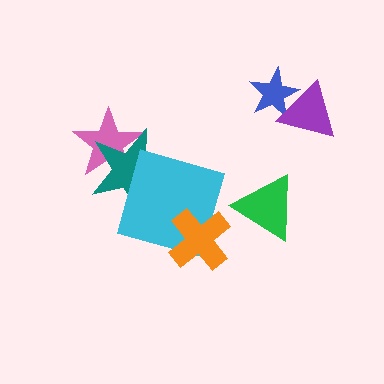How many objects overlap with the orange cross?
1 object overlaps with the orange cross.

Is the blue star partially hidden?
Yes, it is partially covered by another shape.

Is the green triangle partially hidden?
No, no other shape covers it.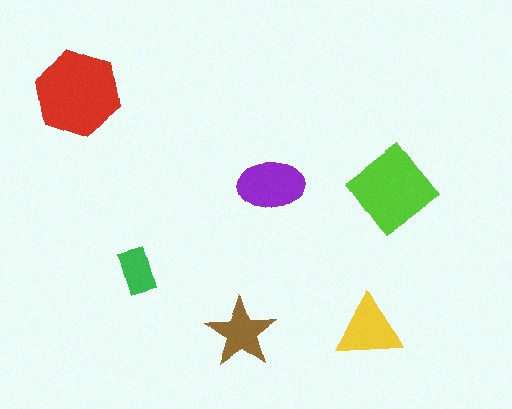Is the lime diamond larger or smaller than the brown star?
Larger.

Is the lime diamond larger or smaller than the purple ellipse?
Larger.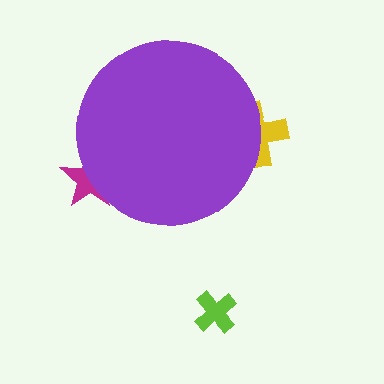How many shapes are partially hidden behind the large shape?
2 shapes are partially hidden.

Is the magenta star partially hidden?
Yes, the magenta star is partially hidden behind the purple circle.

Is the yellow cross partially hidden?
Yes, the yellow cross is partially hidden behind the purple circle.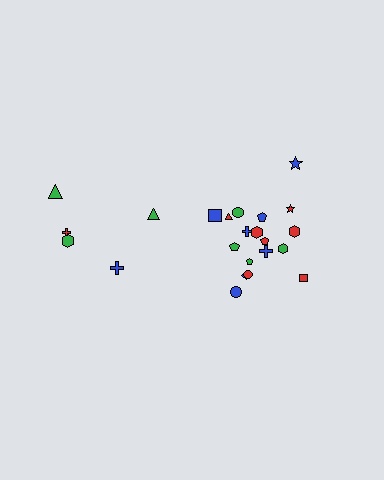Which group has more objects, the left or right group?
The right group.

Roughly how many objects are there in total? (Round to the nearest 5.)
Roughly 25 objects in total.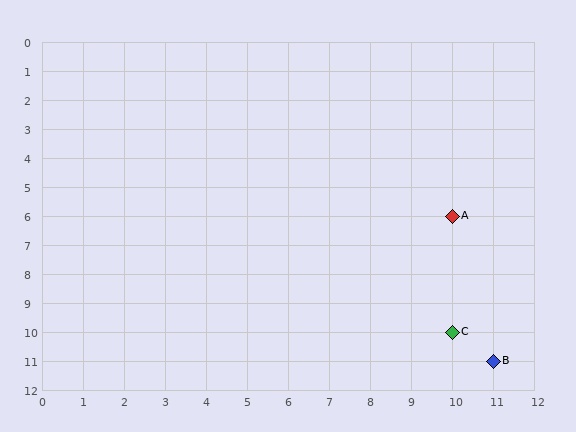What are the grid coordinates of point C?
Point C is at grid coordinates (10, 10).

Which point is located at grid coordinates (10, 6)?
Point A is at (10, 6).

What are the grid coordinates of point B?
Point B is at grid coordinates (11, 11).